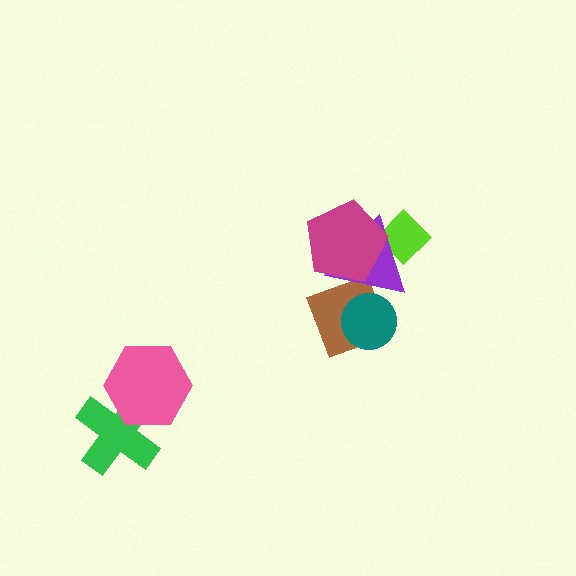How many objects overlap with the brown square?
2 objects overlap with the brown square.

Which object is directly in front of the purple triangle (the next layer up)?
The magenta pentagon is directly in front of the purple triangle.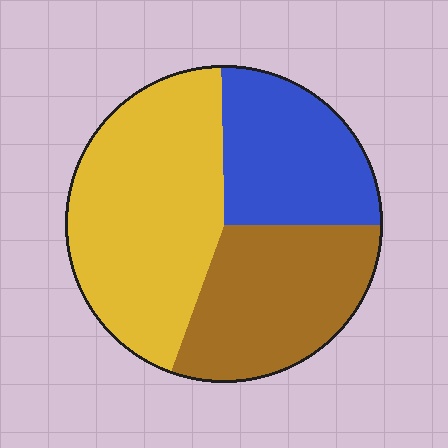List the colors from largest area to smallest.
From largest to smallest: yellow, brown, blue.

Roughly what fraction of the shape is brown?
Brown takes up between a sixth and a third of the shape.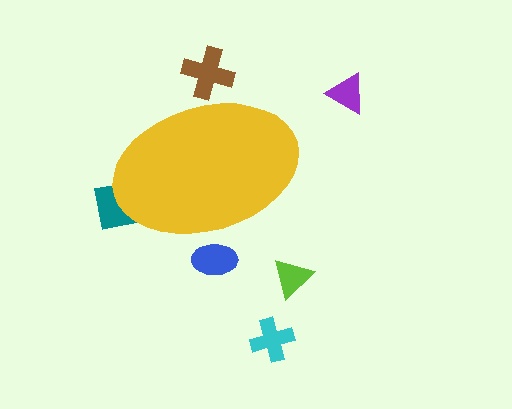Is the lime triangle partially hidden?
No, the lime triangle is fully visible.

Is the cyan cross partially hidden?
No, the cyan cross is fully visible.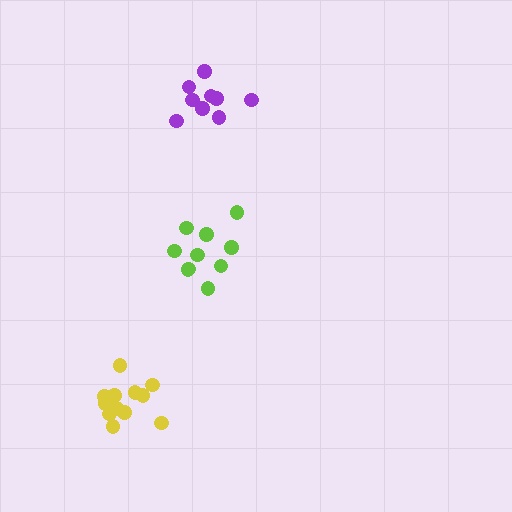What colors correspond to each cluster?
The clusters are colored: purple, lime, yellow.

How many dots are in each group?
Group 1: 9 dots, Group 2: 10 dots, Group 3: 12 dots (31 total).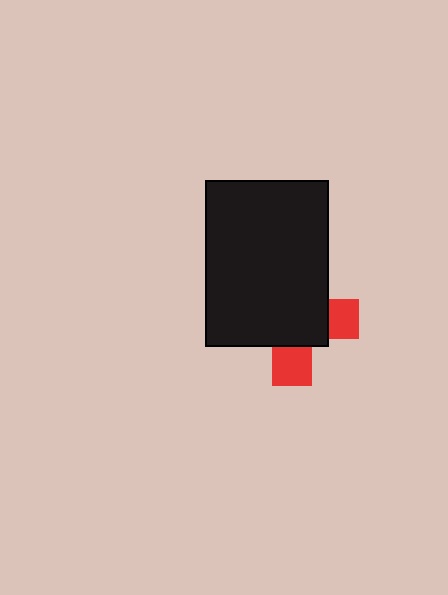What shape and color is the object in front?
The object in front is a black rectangle.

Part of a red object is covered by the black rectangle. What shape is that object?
It is a cross.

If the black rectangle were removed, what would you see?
You would see the complete red cross.